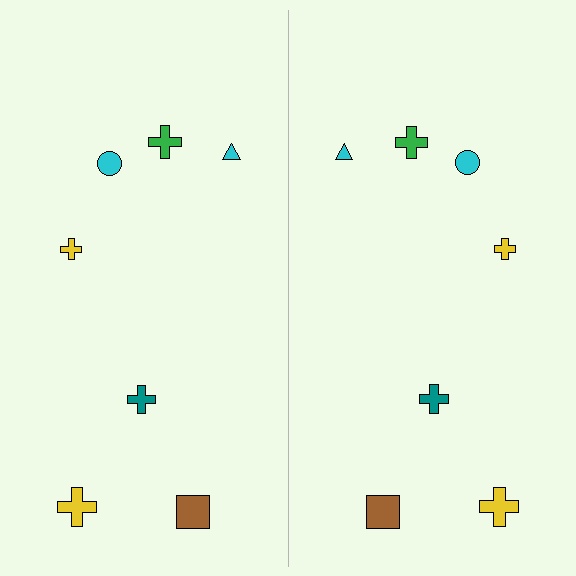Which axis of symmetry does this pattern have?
The pattern has a vertical axis of symmetry running through the center of the image.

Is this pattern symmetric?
Yes, this pattern has bilateral (reflection) symmetry.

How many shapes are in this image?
There are 14 shapes in this image.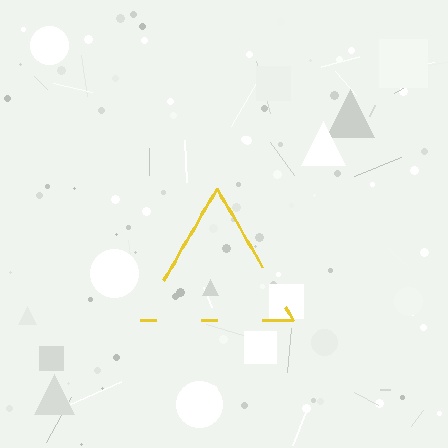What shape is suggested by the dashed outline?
The dashed outline suggests a triangle.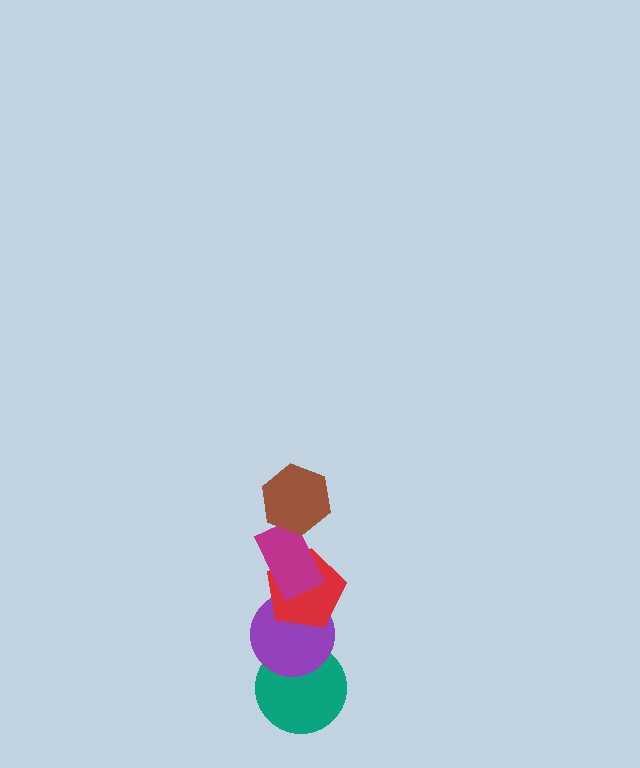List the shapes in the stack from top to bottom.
From top to bottom: the brown hexagon, the magenta rectangle, the red pentagon, the purple circle, the teal circle.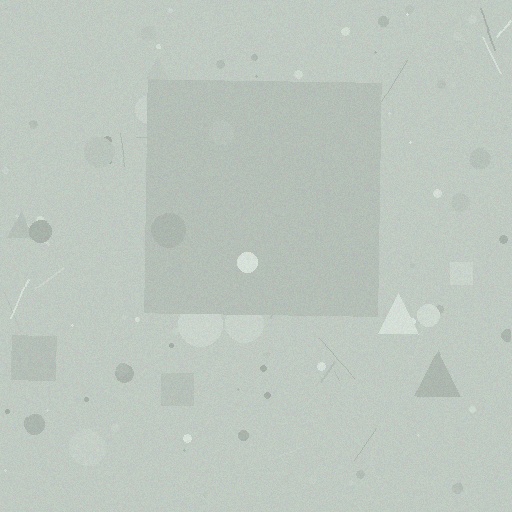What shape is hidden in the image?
A square is hidden in the image.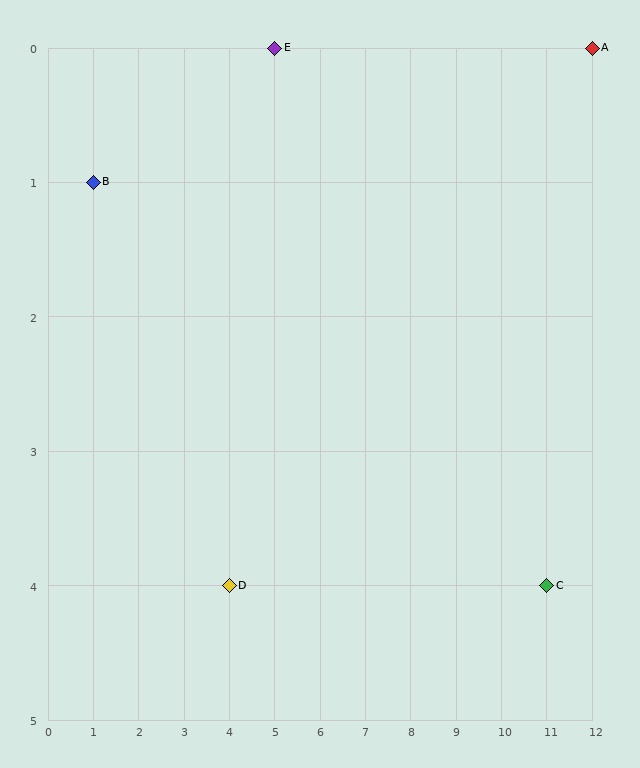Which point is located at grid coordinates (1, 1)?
Point B is at (1, 1).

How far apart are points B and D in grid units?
Points B and D are 3 columns and 3 rows apart (about 4.2 grid units diagonally).